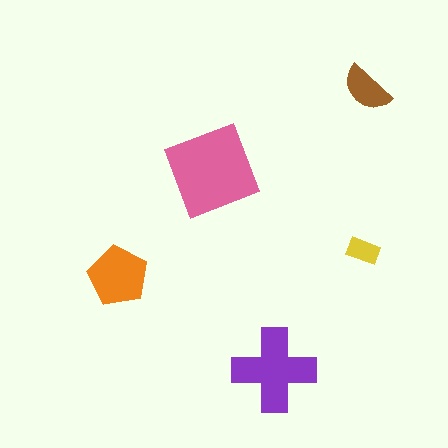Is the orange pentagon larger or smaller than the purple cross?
Smaller.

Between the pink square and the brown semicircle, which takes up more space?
The pink square.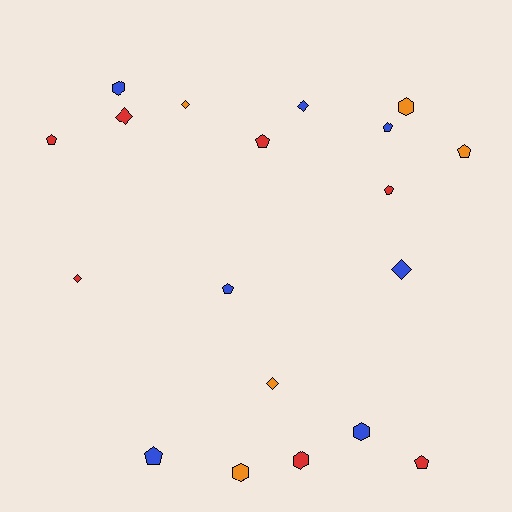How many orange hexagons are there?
There are 2 orange hexagons.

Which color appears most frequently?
Red, with 7 objects.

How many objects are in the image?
There are 19 objects.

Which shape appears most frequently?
Pentagon, with 8 objects.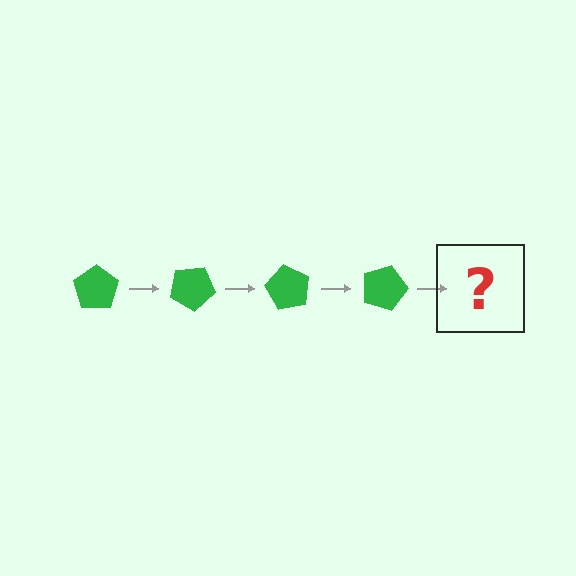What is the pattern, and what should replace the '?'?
The pattern is that the pentagon rotates 30 degrees each step. The '?' should be a green pentagon rotated 120 degrees.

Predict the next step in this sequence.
The next step is a green pentagon rotated 120 degrees.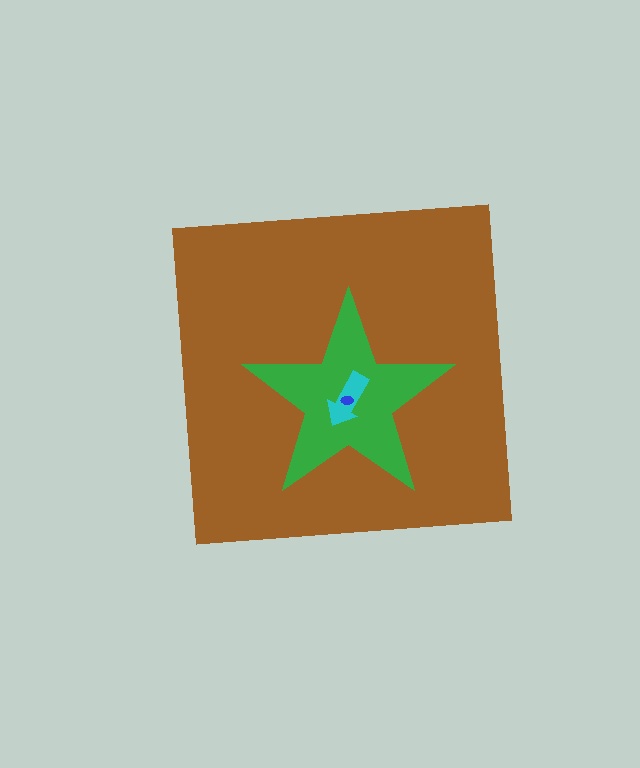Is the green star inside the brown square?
Yes.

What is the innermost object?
The blue ellipse.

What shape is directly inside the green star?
The cyan arrow.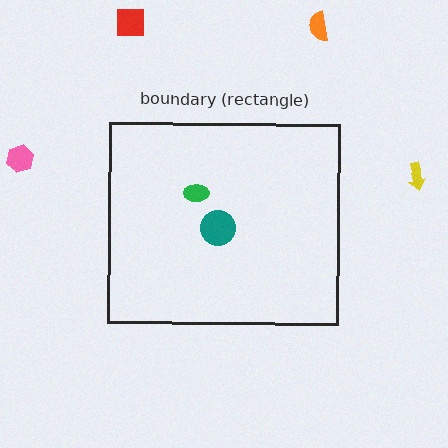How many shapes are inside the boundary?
2 inside, 4 outside.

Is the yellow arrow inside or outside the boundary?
Outside.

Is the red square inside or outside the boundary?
Outside.